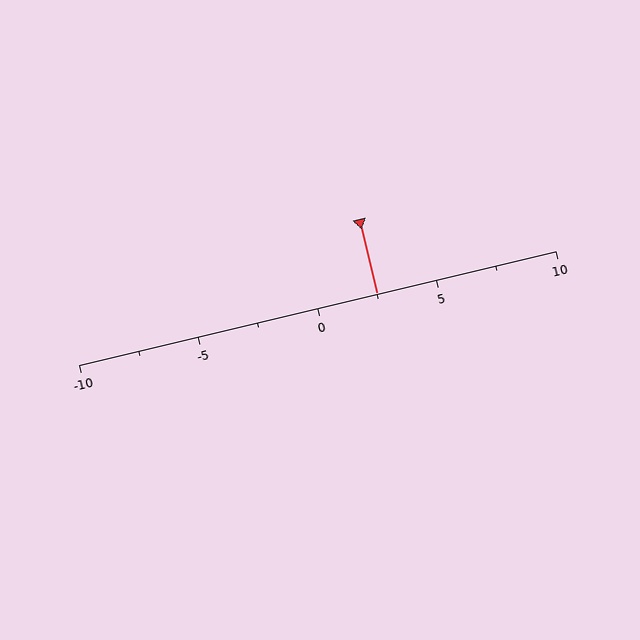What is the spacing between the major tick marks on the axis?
The major ticks are spaced 5 apart.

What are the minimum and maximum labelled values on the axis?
The axis runs from -10 to 10.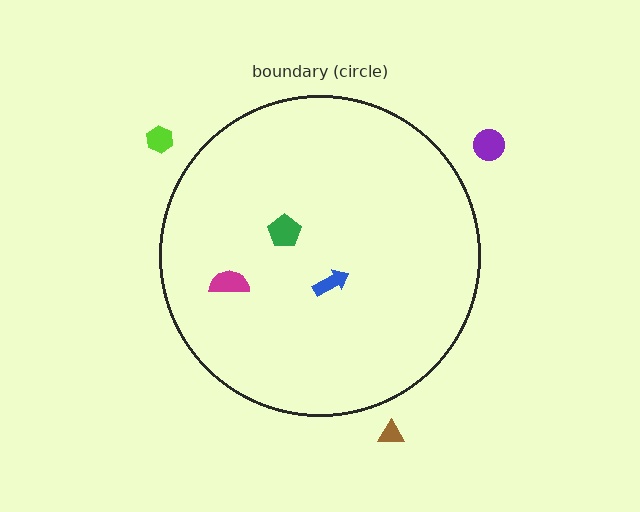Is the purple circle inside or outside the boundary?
Outside.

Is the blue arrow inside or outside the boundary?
Inside.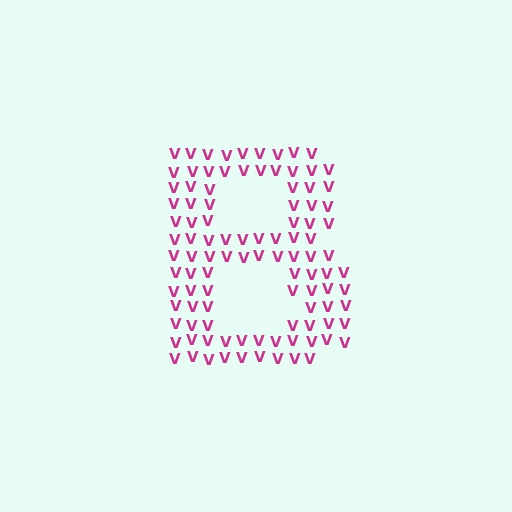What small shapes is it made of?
It is made of small letter V's.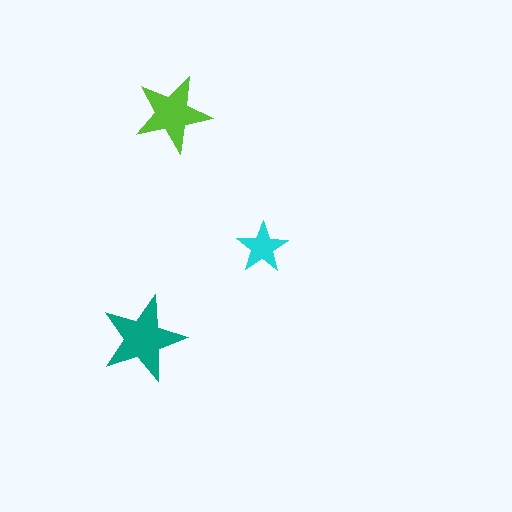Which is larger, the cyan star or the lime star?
The lime one.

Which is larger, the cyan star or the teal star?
The teal one.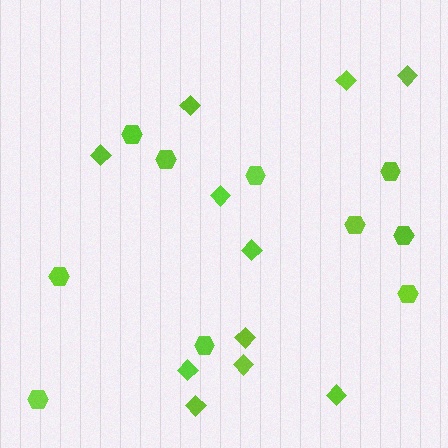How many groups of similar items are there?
There are 2 groups: one group of hexagons (10) and one group of diamonds (11).